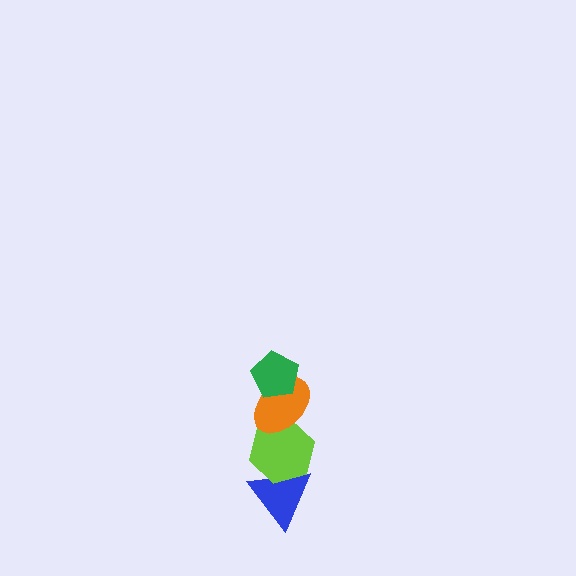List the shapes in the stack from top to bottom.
From top to bottom: the green pentagon, the orange ellipse, the lime hexagon, the blue triangle.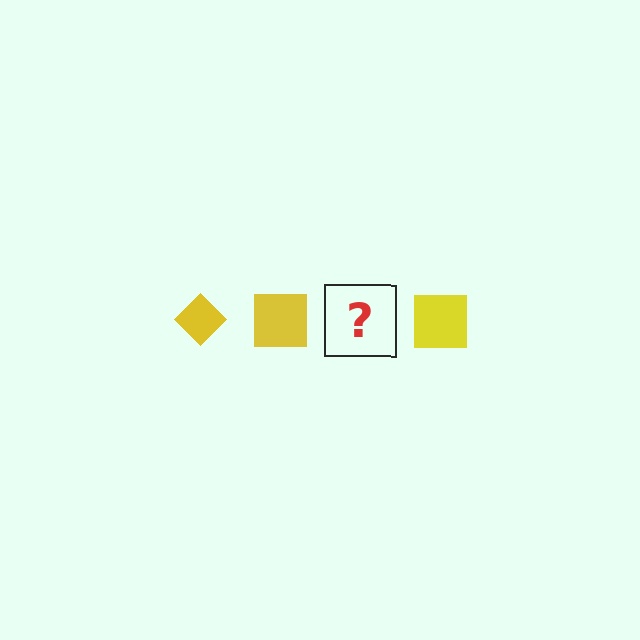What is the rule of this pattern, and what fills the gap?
The rule is that the pattern cycles through diamond, square shapes in yellow. The gap should be filled with a yellow diamond.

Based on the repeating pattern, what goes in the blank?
The blank should be a yellow diamond.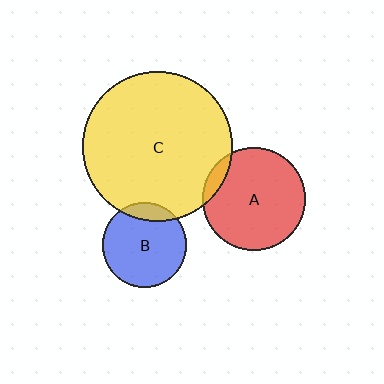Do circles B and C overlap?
Yes.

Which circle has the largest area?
Circle C (yellow).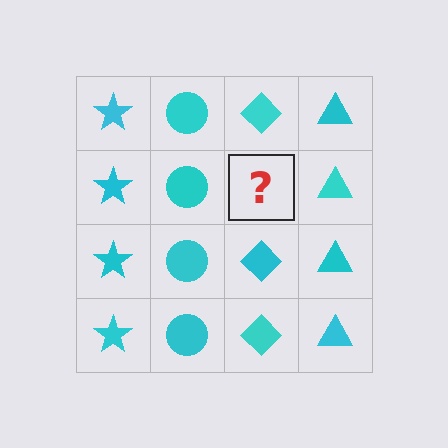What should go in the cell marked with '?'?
The missing cell should contain a cyan diamond.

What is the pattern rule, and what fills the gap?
The rule is that each column has a consistent shape. The gap should be filled with a cyan diamond.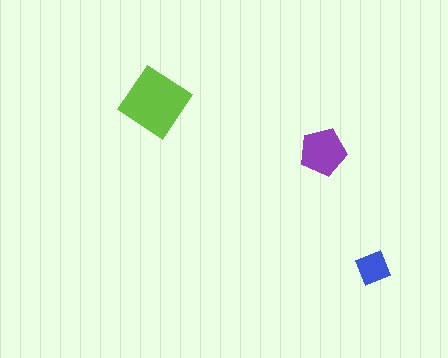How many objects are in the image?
There are 3 objects in the image.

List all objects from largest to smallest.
The lime diamond, the purple pentagon, the blue square.